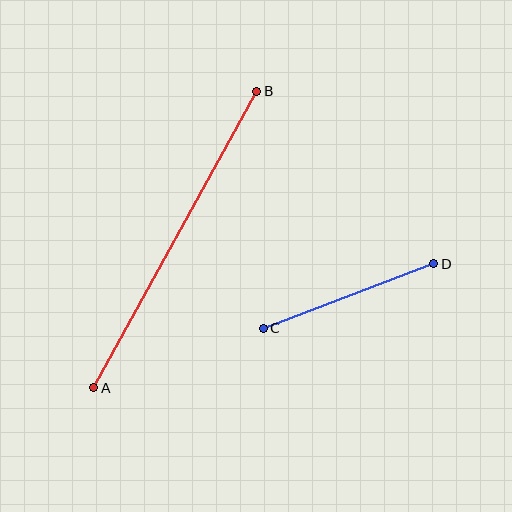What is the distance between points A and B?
The distance is approximately 338 pixels.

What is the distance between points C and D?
The distance is approximately 182 pixels.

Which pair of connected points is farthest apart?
Points A and B are farthest apart.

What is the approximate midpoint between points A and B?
The midpoint is at approximately (175, 240) pixels.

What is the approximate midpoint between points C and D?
The midpoint is at approximately (348, 296) pixels.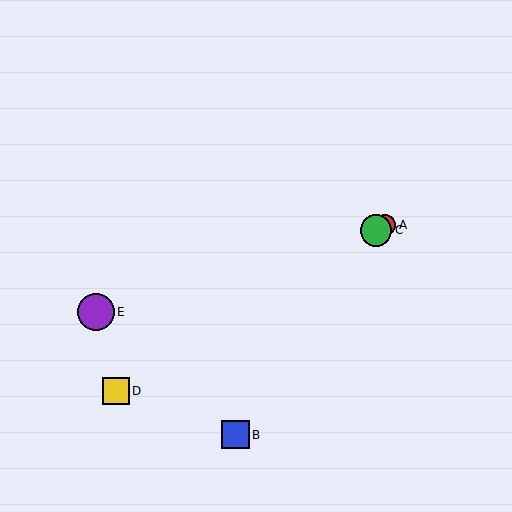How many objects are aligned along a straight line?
3 objects (A, C, D) are aligned along a straight line.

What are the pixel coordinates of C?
Object C is at (376, 230).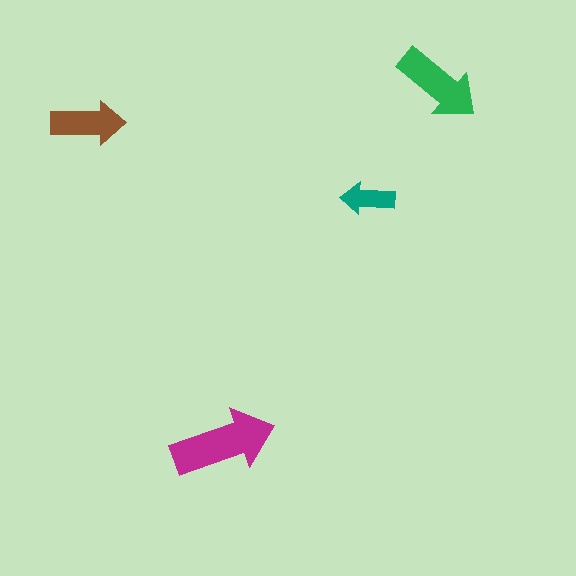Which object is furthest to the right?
The green arrow is rightmost.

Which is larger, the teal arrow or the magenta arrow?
The magenta one.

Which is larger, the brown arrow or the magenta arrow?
The magenta one.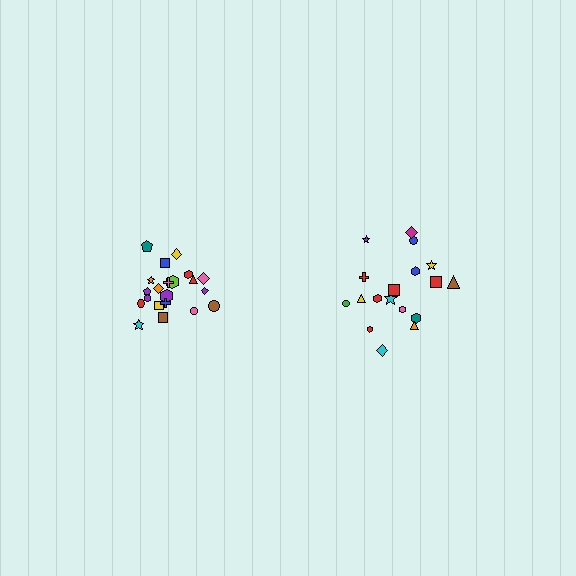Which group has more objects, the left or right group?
The left group.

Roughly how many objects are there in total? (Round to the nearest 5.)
Roughly 40 objects in total.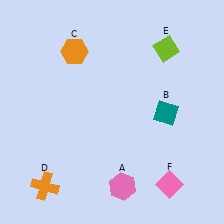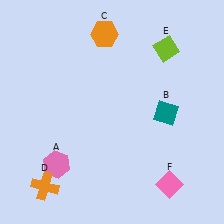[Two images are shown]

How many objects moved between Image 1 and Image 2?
2 objects moved between the two images.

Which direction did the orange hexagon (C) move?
The orange hexagon (C) moved right.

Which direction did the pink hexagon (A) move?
The pink hexagon (A) moved left.